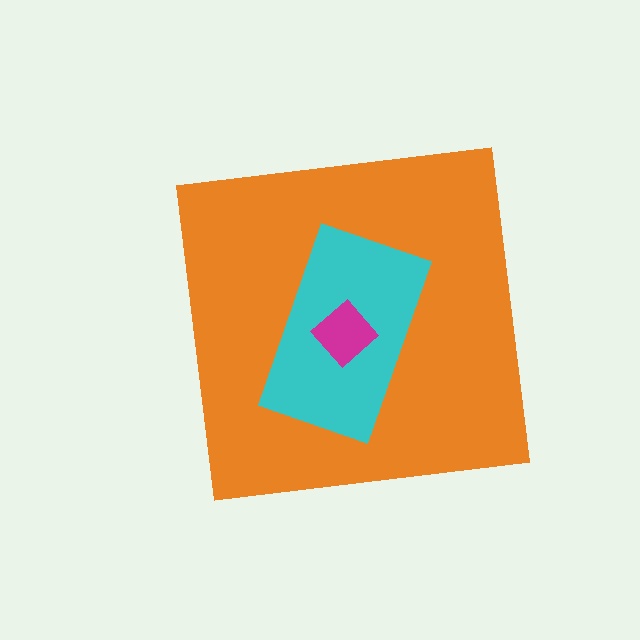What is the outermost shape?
The orange square.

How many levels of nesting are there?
3.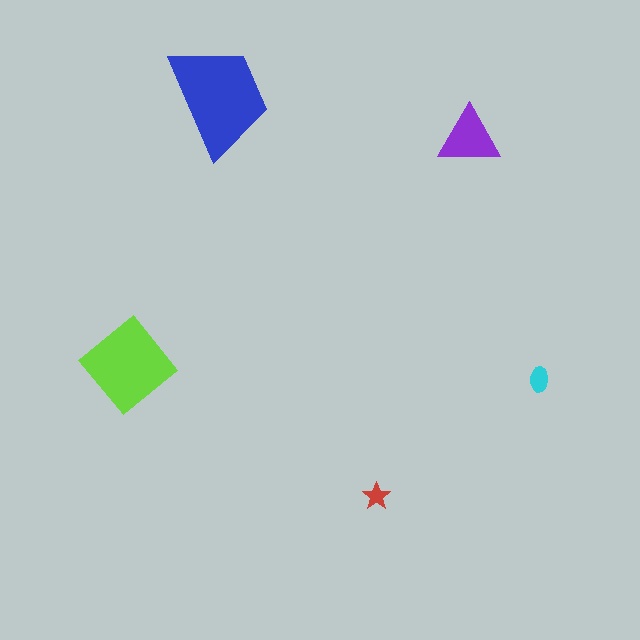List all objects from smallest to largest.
The red star, the cyan ellipse, the purple triangle, the lime diamond, the blue trapezoid.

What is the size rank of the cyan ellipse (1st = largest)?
4th.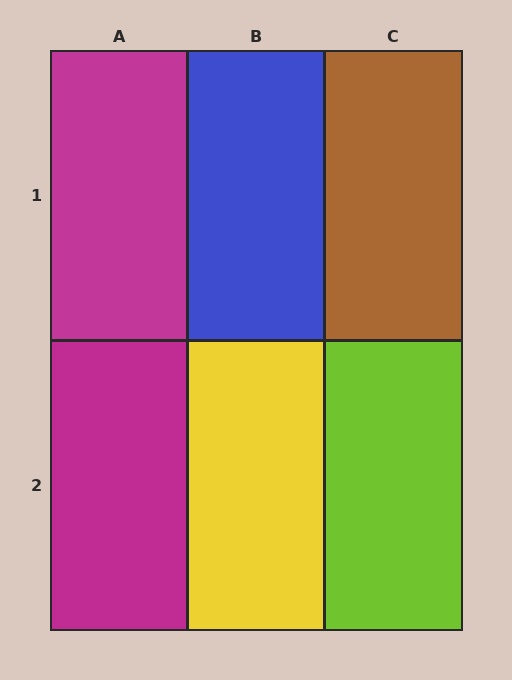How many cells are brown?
1 cell is brown.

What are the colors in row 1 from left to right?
Magenta, blue, brown.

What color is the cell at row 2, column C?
Lime.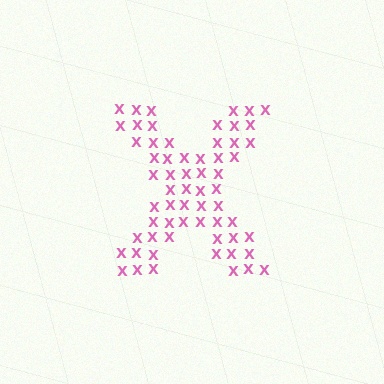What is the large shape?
The large shape is the letter X.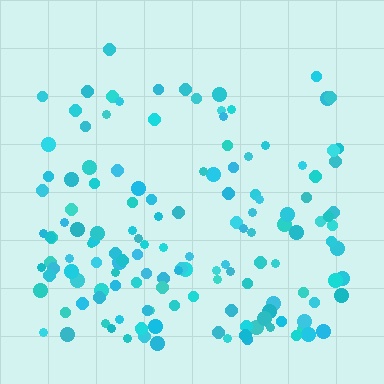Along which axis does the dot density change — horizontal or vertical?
Vertical.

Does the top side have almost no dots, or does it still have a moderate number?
Still a moderate number, just noticeably fewer than the bottom.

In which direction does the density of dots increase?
From top to bottom, with the bottom side densest.